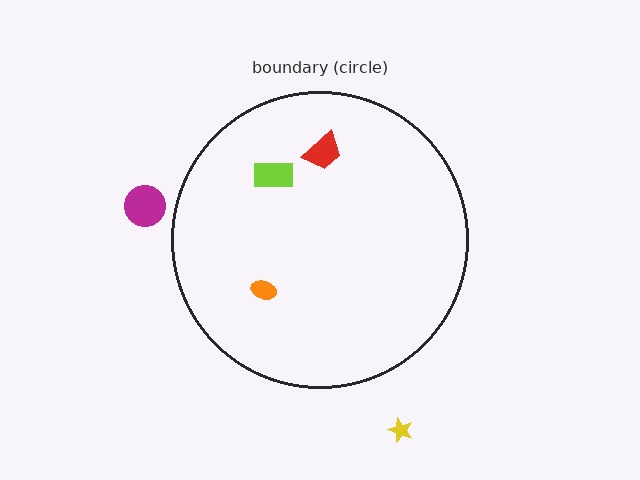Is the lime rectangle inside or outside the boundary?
Inside.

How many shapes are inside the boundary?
3 inside, 2 outside.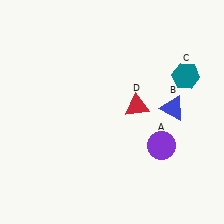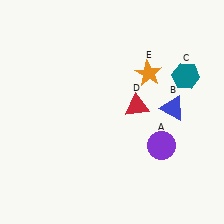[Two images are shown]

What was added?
An orange star (E) was added in Image 2.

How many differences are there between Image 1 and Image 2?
There is 1 difference between the two images.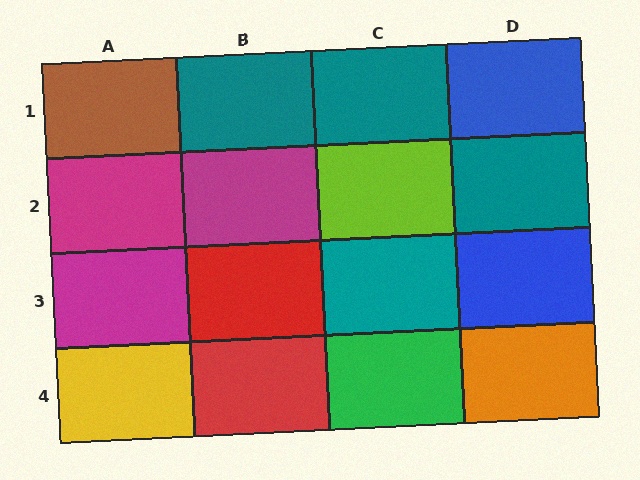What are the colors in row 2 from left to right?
Magenta, magenta, lime, teal.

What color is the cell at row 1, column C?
Teal.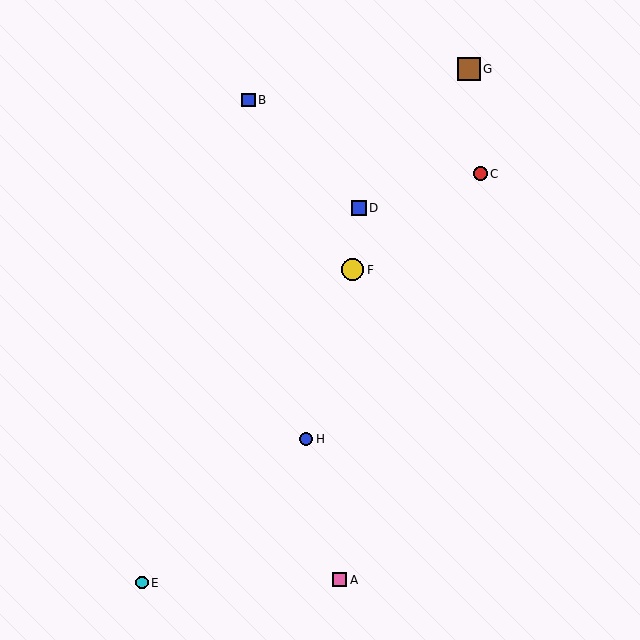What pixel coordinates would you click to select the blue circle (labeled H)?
Click at (306, 439) to select the blue circle H.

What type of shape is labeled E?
Shape E is a cyan circle.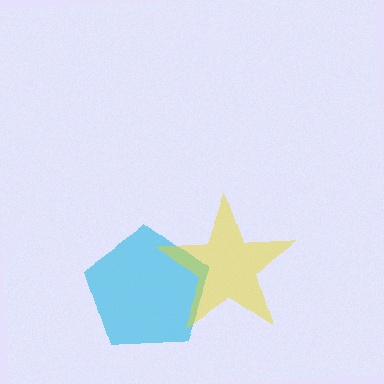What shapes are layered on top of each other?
The layered shapes are: a cyan pentagon, a yellow star.